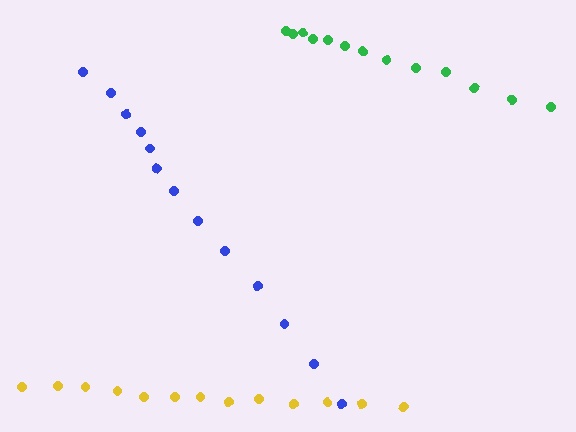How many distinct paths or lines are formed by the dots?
There are 3 distinct paths.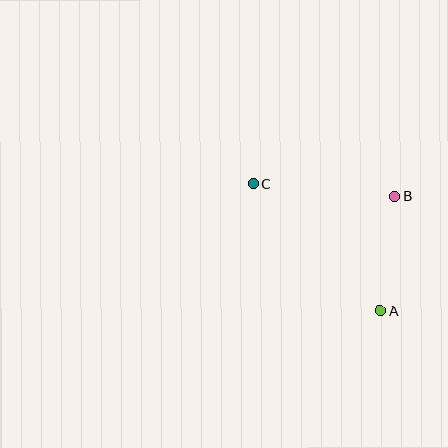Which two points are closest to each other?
Points A and B are closest to each other.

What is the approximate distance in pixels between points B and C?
The distance between B and C is approximately 142 pixels.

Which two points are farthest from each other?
Points A and C are farthest from each other.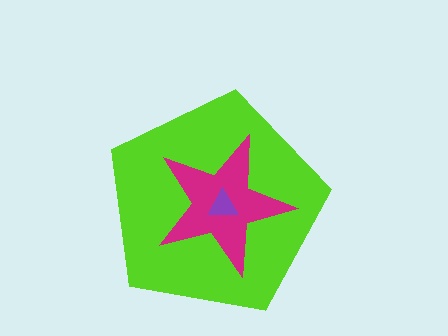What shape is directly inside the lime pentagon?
The magenta star.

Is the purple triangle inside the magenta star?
Yes.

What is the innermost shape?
The purple triangle.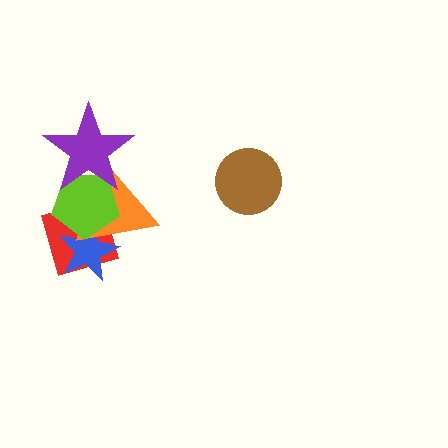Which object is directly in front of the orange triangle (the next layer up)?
The lime pentagon is directly in front of the orange triangle.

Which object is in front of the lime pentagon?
The purple star is in front of the lime pentagon.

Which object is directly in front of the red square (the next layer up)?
The blue star is directly in front of the red square.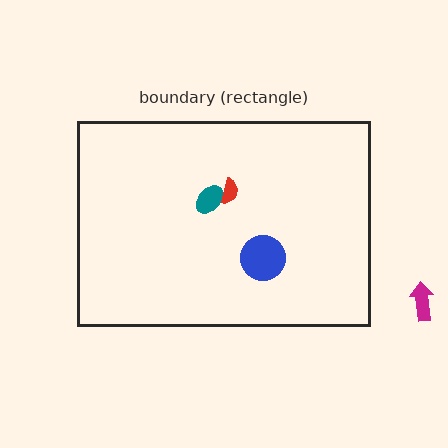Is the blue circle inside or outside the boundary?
Inside.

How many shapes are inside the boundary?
3 inside, 1 outside.